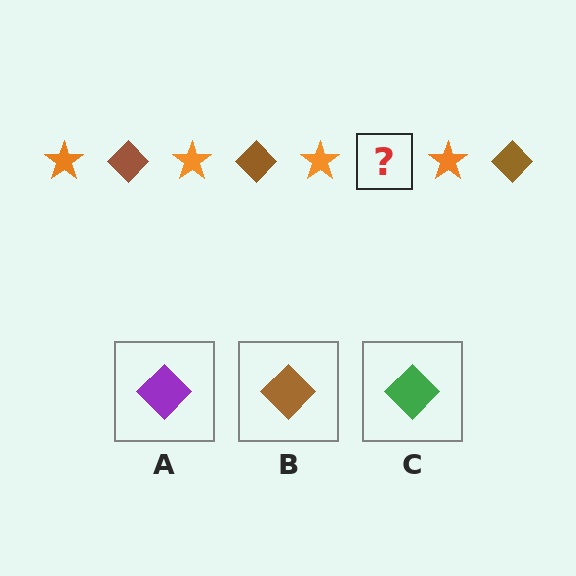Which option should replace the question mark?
Option B.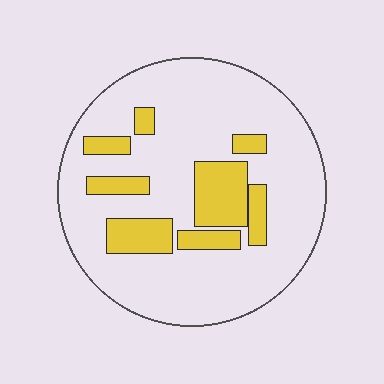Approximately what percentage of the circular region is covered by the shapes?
Approximately 20%.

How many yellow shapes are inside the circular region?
8.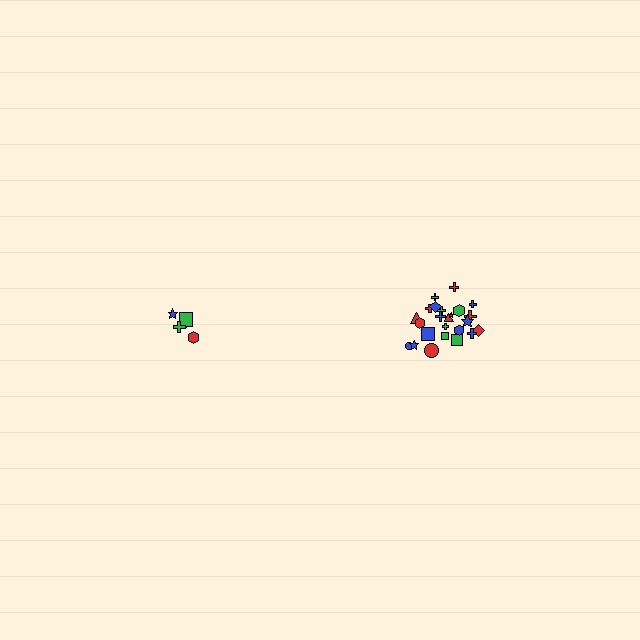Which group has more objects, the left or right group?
The right group.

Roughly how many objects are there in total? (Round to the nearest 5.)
Roughly 30 objects in total.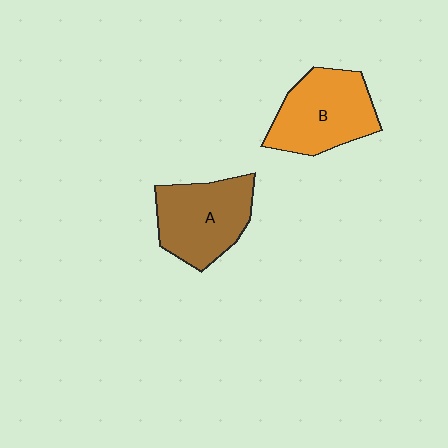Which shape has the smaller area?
Shape A (brown).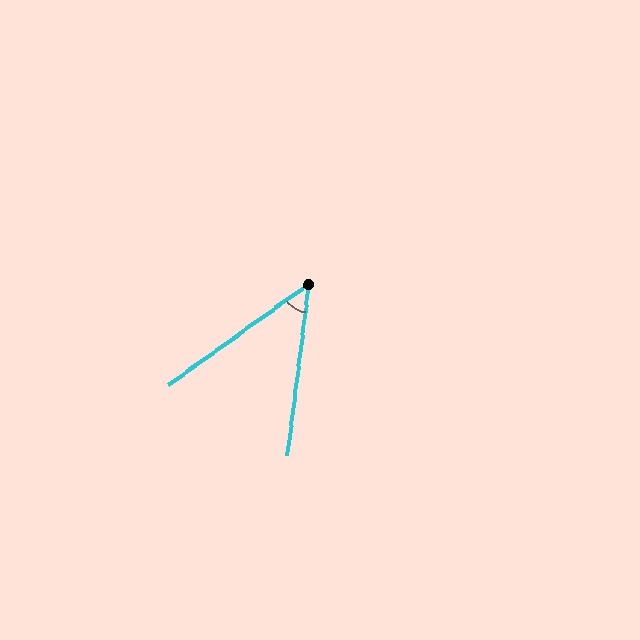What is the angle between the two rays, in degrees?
Approximately 47 degrees.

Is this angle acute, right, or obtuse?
It is acute.